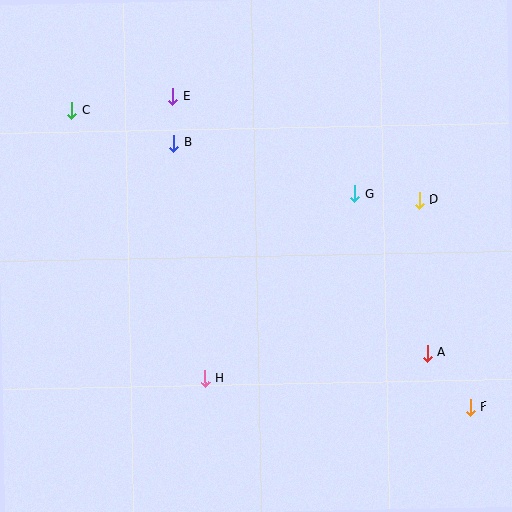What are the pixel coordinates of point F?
Point F is at (470, 407).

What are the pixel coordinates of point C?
Point C is at (72, 110).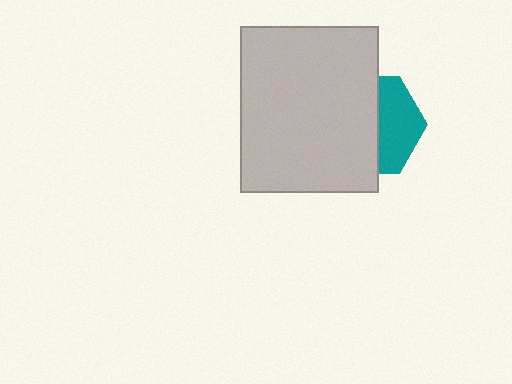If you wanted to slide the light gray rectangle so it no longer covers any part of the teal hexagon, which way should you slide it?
Slide it left — that is the most direct way to separate the two shapes.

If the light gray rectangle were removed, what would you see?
You would see the complete teal hexagon.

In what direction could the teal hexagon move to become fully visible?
The teal hexagon could move right. That would shift it out from behind the light gray rectangle entirely.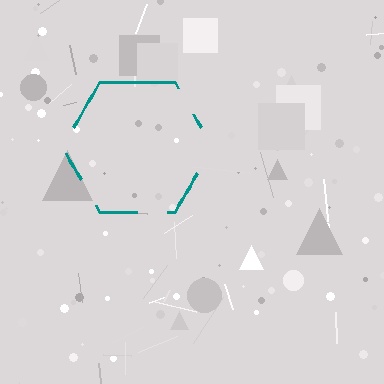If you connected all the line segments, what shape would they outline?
They would outline a hexagon.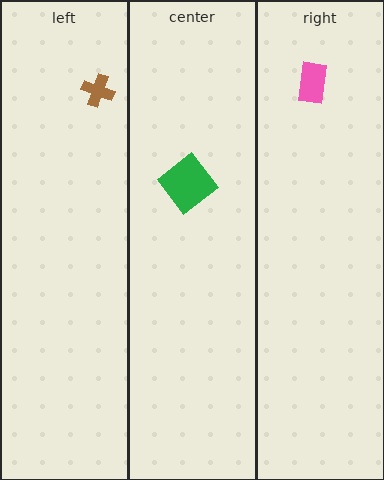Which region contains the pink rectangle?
The right region.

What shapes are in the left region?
The brown cross.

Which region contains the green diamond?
The center region.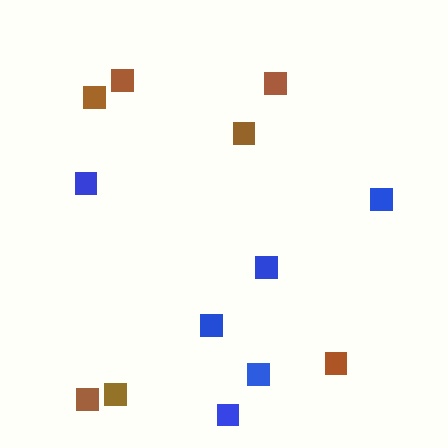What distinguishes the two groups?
There are 2 groups: one group of blue squares (6) and one group of brown squares (7).